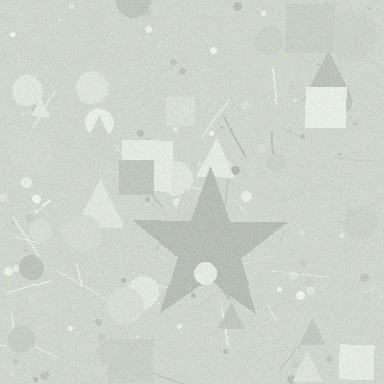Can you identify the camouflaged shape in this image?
The camouflaged shape is a star.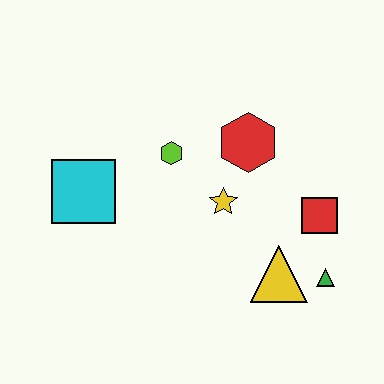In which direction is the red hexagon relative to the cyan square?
The red hexagon is to the right of the cyan square.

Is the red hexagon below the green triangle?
No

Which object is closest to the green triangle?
The yellow triangle is closest to the green triangle.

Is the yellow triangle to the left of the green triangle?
Yes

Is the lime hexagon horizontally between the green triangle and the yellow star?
No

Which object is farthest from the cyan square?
The green triangle is farthest from the cyan square.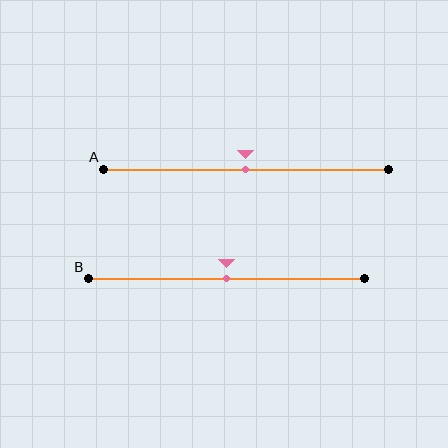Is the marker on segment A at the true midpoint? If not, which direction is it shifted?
Yes, the marker on segment A is at the true midpoint.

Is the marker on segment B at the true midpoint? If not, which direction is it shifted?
Yes, the marker on segment B is at the true midpoint.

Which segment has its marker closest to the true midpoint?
Segment A has its marker closest to the true midpoint.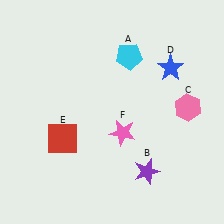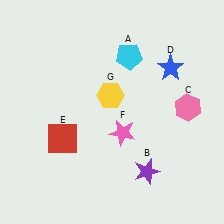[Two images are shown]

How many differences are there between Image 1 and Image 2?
There is 1 difference between the two images.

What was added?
A yellow hexagon (G) was added in Image 2.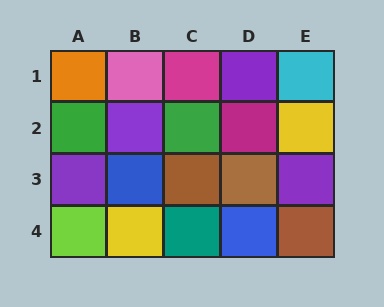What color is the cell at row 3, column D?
Brown.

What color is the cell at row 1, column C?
Magenta.